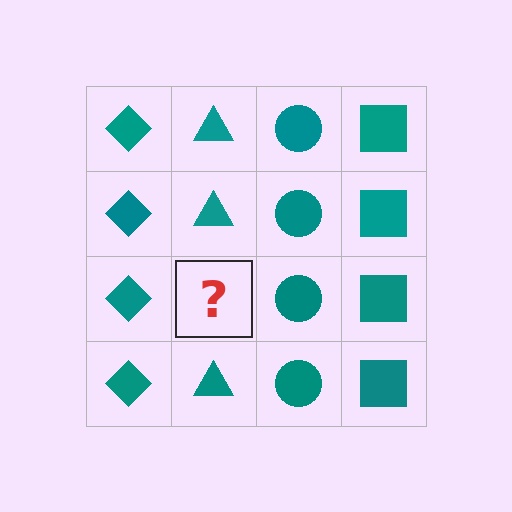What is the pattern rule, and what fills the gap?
The rule is that each column has a consistent shape. The gap should be filled with a teal triangle.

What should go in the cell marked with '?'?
The missing cell should contain a teal triangle.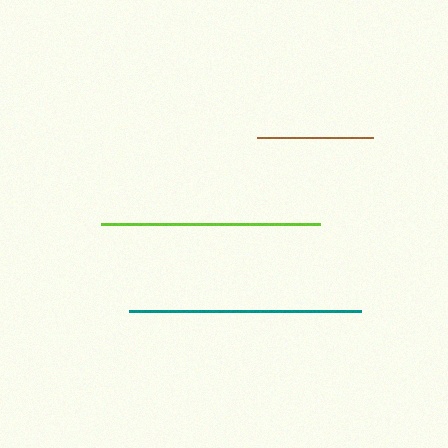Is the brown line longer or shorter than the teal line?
The teal line is longer than the brown line.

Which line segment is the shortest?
The brown line is the shortest at approximately 115 pixels.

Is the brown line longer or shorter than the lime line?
The lime line is longer than the brown line.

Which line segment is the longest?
The teal line is the longest at approximately 232 pixels.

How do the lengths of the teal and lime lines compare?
The teal and lime lines are approximately the same length.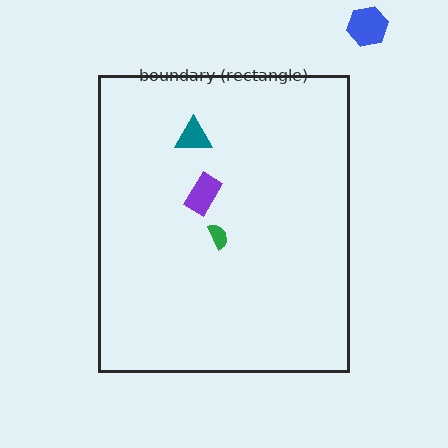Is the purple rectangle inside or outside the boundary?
Inside.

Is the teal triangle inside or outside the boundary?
Inside.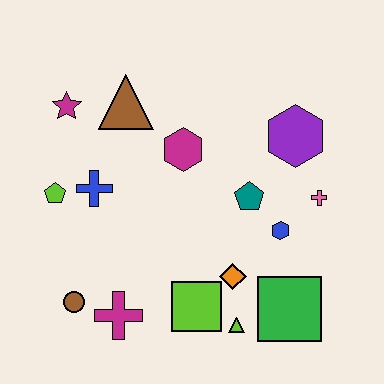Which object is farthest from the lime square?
The magenta star is farthest from the lime square.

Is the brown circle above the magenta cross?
Yes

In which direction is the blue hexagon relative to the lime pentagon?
The blue hexagon is to the right of the lime pentagon.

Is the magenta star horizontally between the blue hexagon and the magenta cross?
No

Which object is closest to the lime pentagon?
The blue cross is closest to the lime pentagon.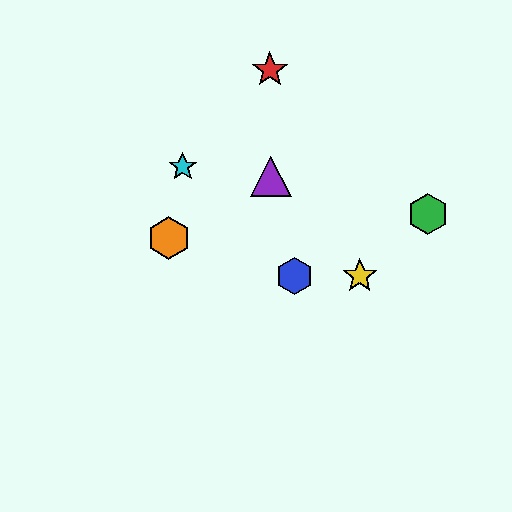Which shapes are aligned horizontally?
The blue hexagon, the yellow star are aligned horizontally.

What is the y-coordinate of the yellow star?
The yellow star is at y≈276.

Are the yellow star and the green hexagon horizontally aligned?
No, the yellow star is at y≈276 and the green hexagon is at y≈214.